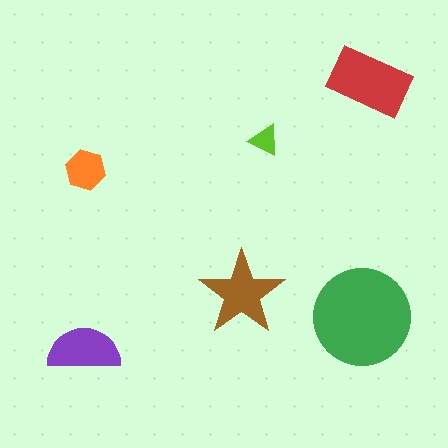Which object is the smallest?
The lime triangle.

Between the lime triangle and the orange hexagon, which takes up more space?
The orange hexagon.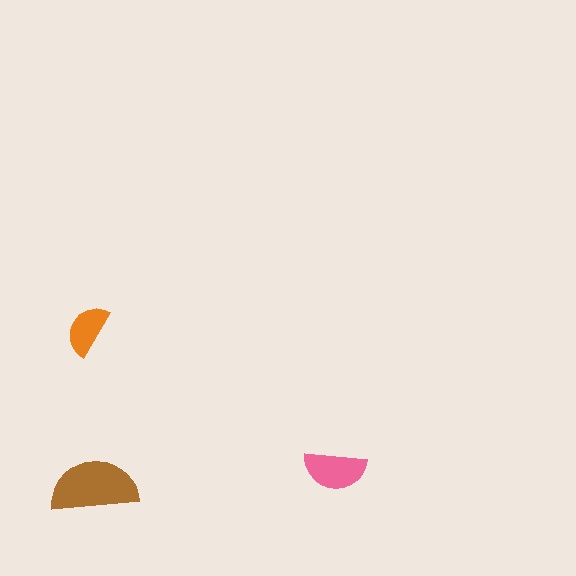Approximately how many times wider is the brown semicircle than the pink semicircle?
About 1.5 times wider.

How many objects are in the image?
There are 3 objects in the image.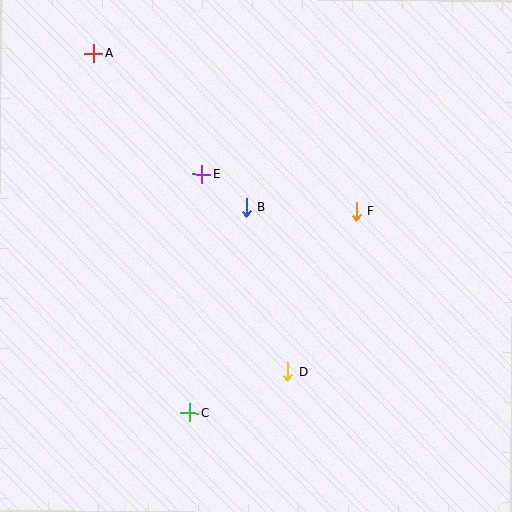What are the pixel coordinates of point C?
Point C is at (190, 413).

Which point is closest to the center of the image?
Point B at (247, 207) is closest to the center.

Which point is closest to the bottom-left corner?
Point C is closest to the bottom-left corner.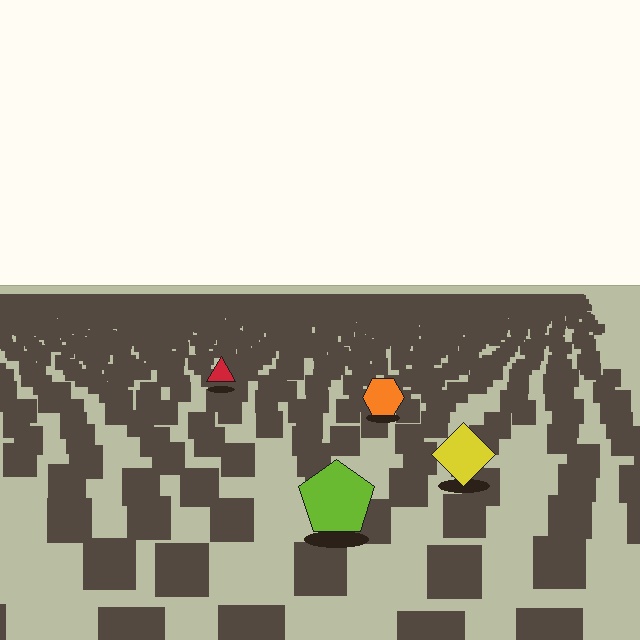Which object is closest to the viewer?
The lime pentagon is closest. The texture marks near it are larger and more spread out.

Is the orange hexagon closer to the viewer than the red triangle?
Yes. The orange hexagon is closer — you can tell from the texture gradient: the ground texture is coarser near it.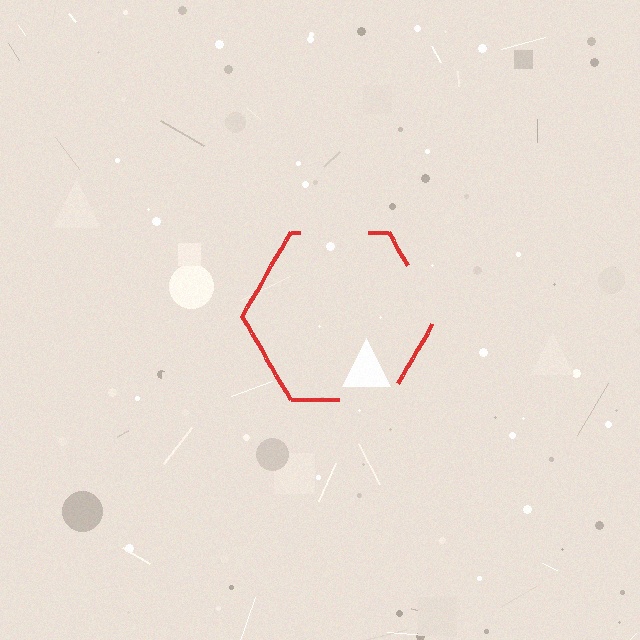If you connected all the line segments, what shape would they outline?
They would outline a hexagon.